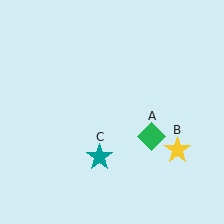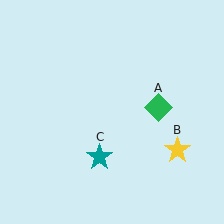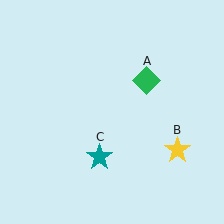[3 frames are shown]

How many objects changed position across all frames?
1 object changed position: green diamond (object A).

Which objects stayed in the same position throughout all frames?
Yellow star (object B) and teal star (object C) remained stationary.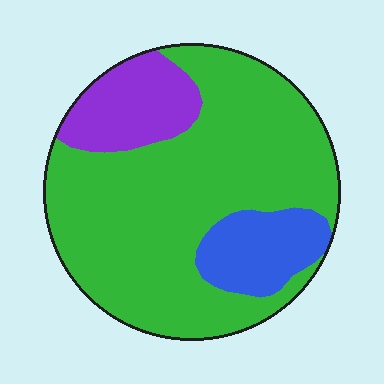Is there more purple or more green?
Green.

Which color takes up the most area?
Green, at roughly 75%.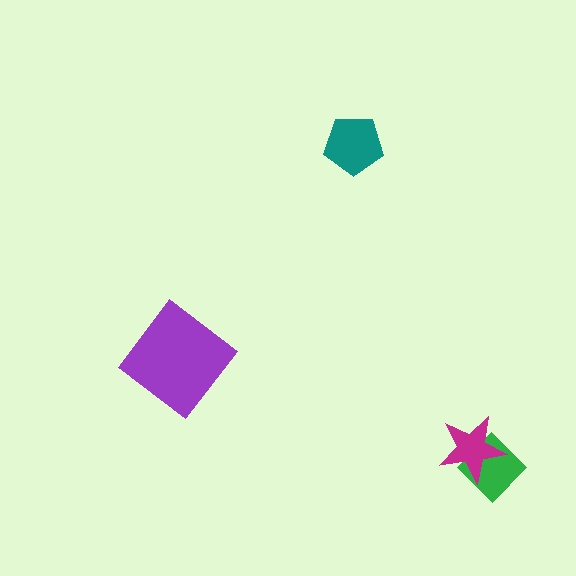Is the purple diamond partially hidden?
No, no other shape covers it.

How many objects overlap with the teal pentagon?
0 objects overlap with the teal pentagon.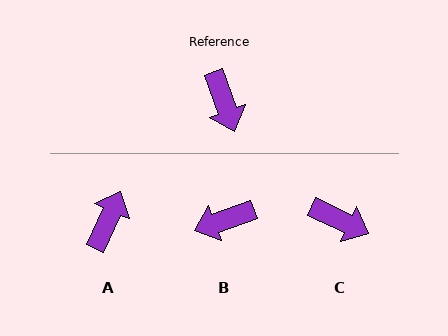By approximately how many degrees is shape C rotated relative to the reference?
Approximately 45 degrees counter-clockwise.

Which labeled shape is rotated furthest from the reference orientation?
A, about 136 degrees away.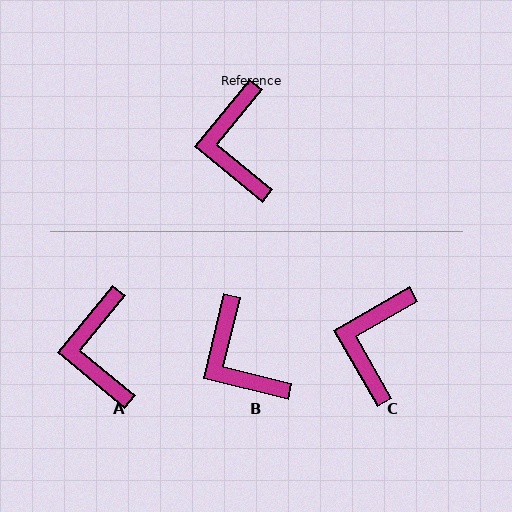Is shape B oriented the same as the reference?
No, it is off by about 26 degrees.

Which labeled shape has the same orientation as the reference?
A.